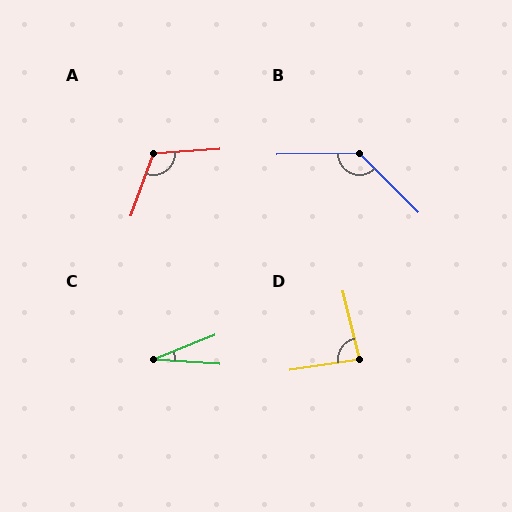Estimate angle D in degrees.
Approximately 85 degrees.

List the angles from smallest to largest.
C (25°), D (85°), A (114°), B (134°).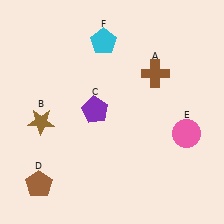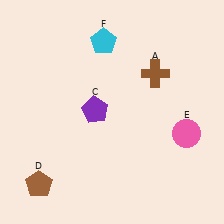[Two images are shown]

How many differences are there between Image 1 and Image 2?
There is 1 difference between the two images.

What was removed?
The brown star (B) was removed in Image 2.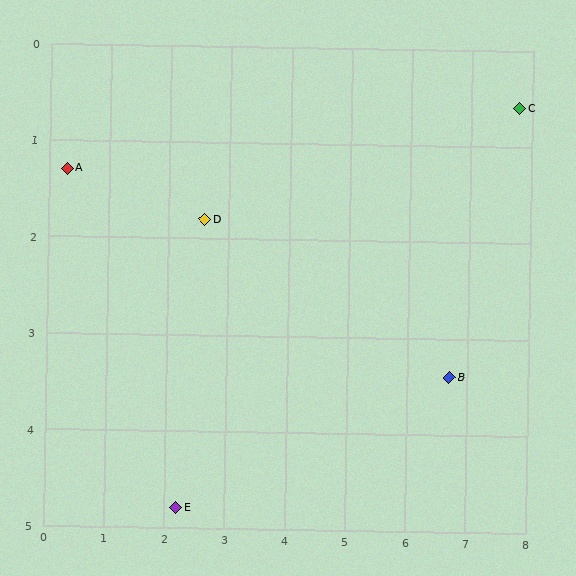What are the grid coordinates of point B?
Point B is at approximately (6.7, 3.4).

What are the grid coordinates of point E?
Point E is at approximately (2.2, 4.8).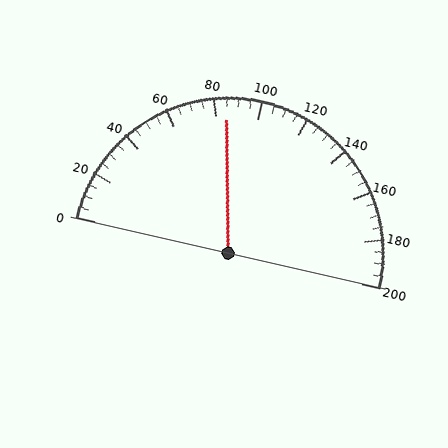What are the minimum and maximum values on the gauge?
The gauge ranges from 0 to 200.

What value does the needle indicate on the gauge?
The needle indicates approximately 85.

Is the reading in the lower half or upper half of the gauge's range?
The reading is in the lower half of the range (0 to 200).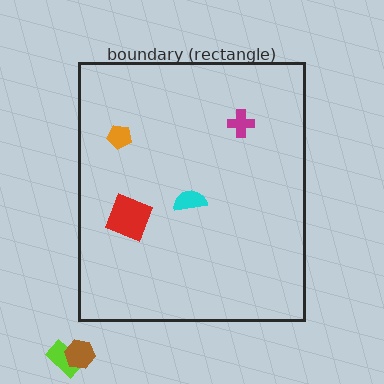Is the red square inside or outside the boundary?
Inside.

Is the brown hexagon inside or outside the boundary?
Outside.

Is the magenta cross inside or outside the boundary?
Inside.